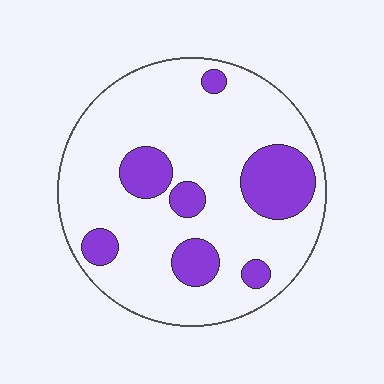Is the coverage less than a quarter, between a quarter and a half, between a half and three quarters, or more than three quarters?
Less than a quarter.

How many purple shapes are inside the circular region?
7.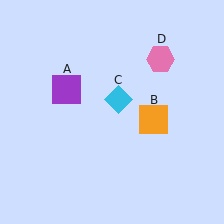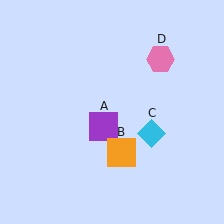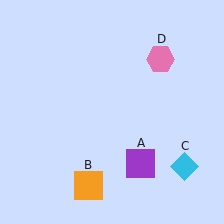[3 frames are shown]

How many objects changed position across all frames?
3 objects changed position: purple square (object A), orange square (object B), cyan diamond (object C).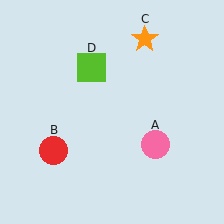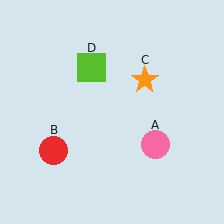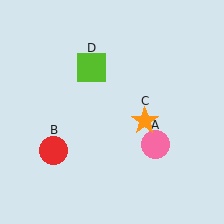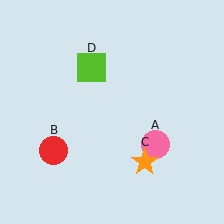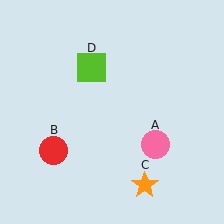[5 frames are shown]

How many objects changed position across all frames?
1 object changed position: orange star (object C).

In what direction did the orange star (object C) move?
The orange star (object C) moved down.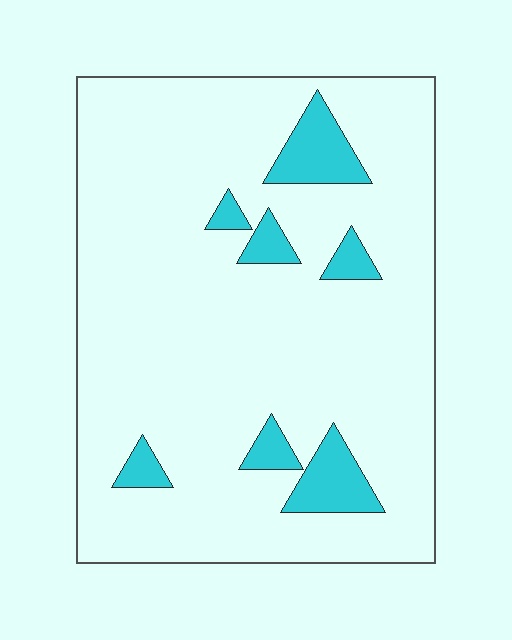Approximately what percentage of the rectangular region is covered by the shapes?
Approximately 10%.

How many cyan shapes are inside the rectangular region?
7.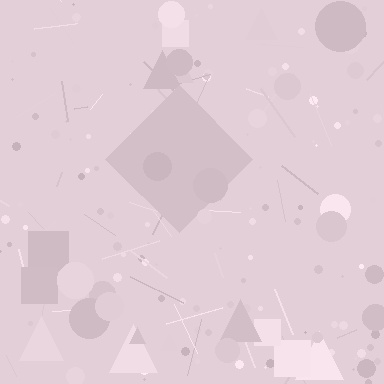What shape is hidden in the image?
A diamond is hidden in the image.